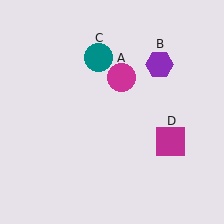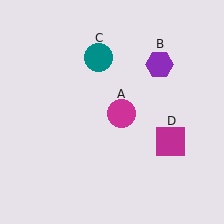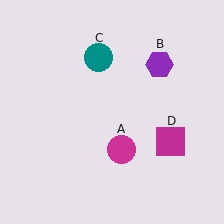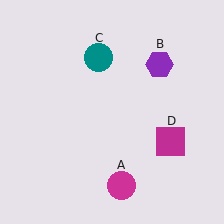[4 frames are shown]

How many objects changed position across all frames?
1 object changed position: magenta circle (object A).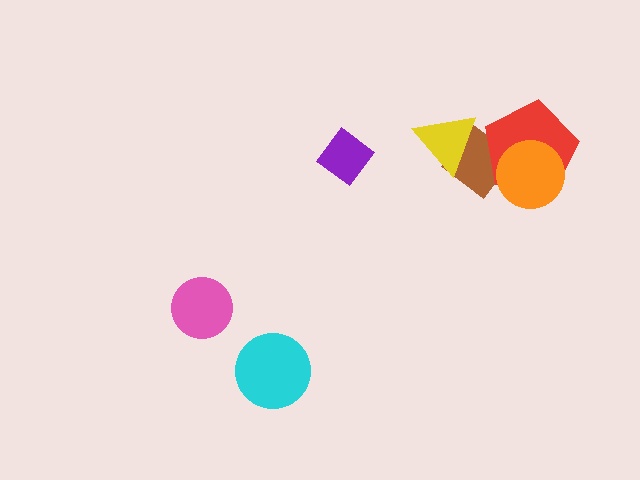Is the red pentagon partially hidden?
Yes, it is partially covered by another shape.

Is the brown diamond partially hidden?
Yes, it is partially covered by another shape.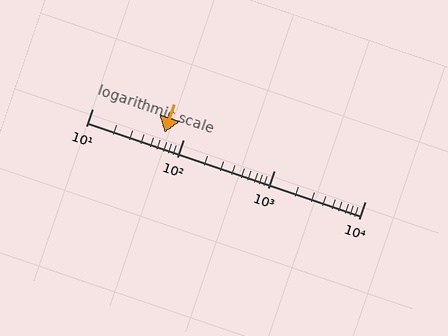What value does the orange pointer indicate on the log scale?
The pointer indicates approximately 62.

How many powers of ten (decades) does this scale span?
The scale spans 3 decades, from 10 to 10000.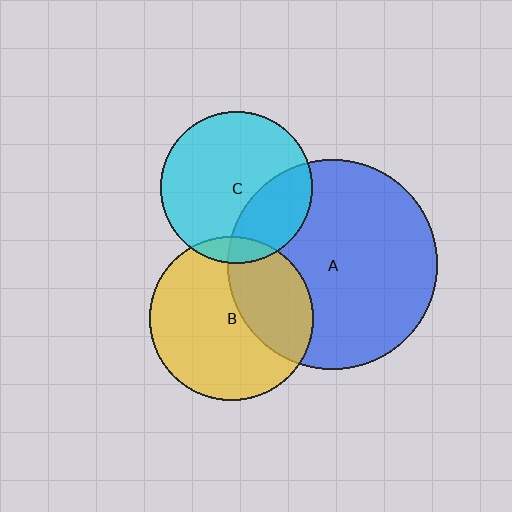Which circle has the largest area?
Circle A (blue).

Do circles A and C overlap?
Yes.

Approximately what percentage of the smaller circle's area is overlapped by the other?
Approximately 30%.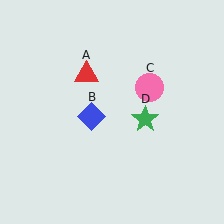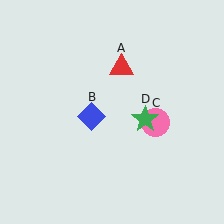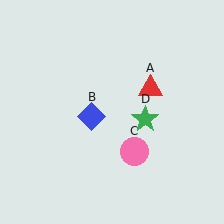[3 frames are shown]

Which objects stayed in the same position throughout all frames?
Blue diamond (object B) and green star (object D) remained stationary.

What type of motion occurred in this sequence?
The red triangle (object A), pink circle (object C) rotated clockwise around the center of the scene.